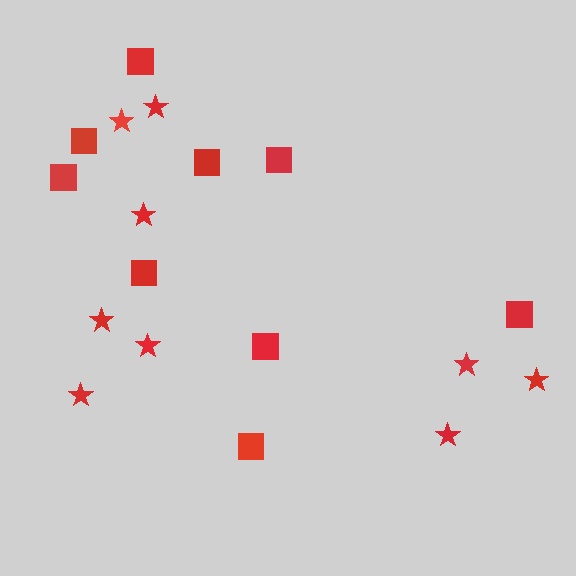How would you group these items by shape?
There are 2 groups: one group of stars (9) and one group of squares (9).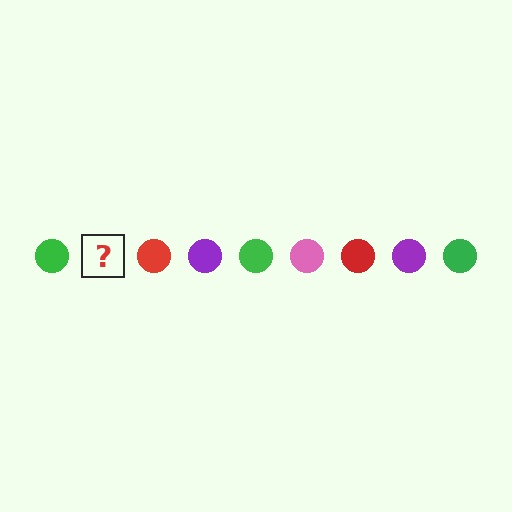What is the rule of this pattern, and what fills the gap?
The rule is that the pattern cycles through green, pink, red, purple circles. The gap should be filled with a pink circle.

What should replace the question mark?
The question mark should be replaced with a pink circle.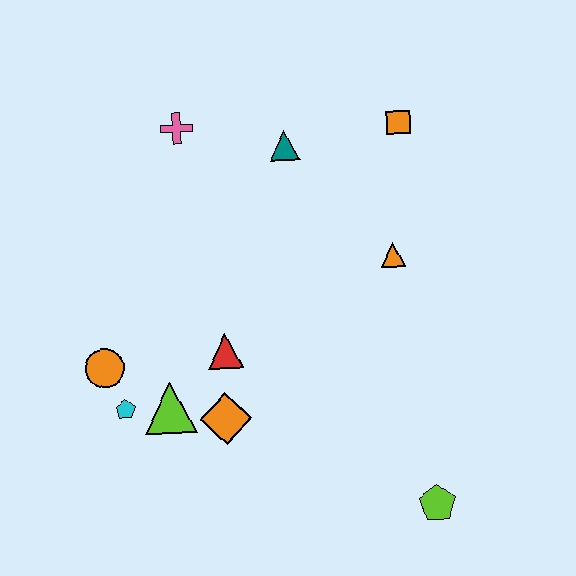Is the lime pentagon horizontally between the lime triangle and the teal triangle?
No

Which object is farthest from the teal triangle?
The lime pentagon is farthest from the teal triangle.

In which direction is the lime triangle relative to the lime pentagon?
The lime triangle is to the left of the lime pentagon.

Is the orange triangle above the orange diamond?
Yes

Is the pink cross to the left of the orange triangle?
Yes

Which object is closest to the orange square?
The teal triangle is closest to the orange square.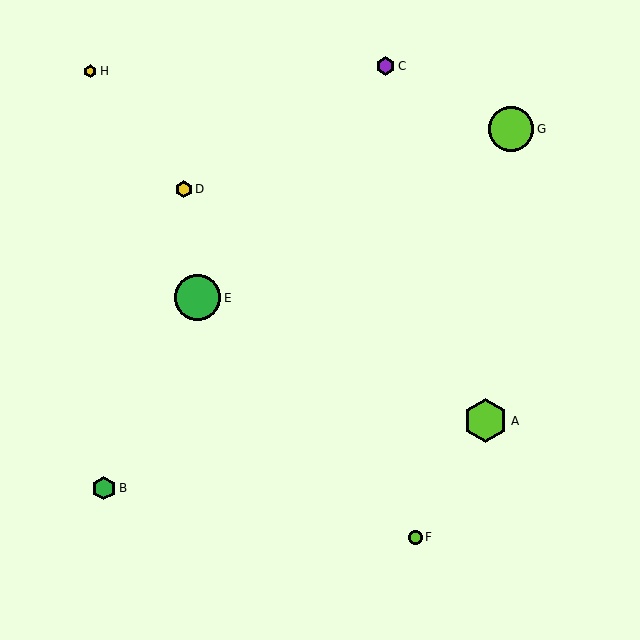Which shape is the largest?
The green circle (labeled E) is the largest.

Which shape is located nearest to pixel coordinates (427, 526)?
The lime circle (labeled F) at (415, 537) is nearest to that location.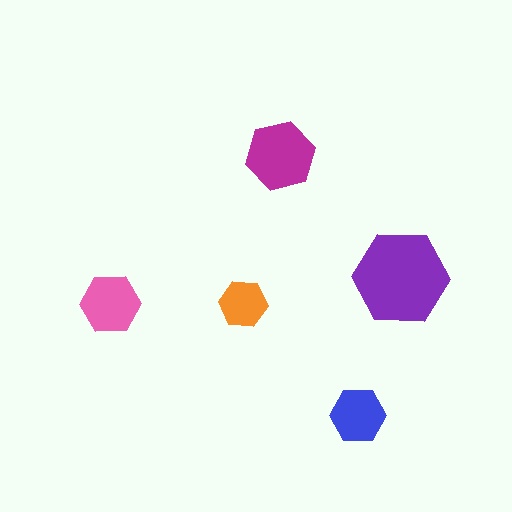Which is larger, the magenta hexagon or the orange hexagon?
The magenta one.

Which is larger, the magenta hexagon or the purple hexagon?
The purple one.